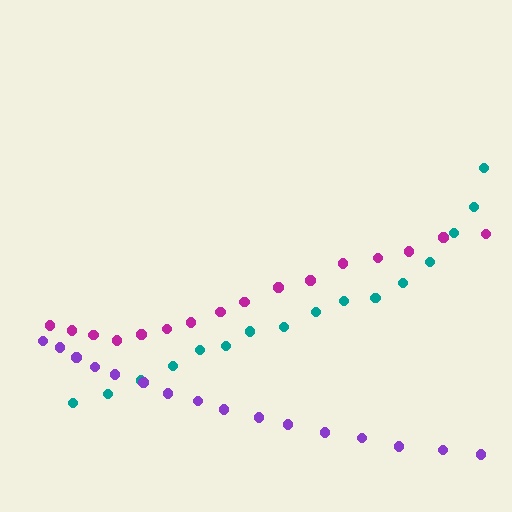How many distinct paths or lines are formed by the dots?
There are 3 distinct paths.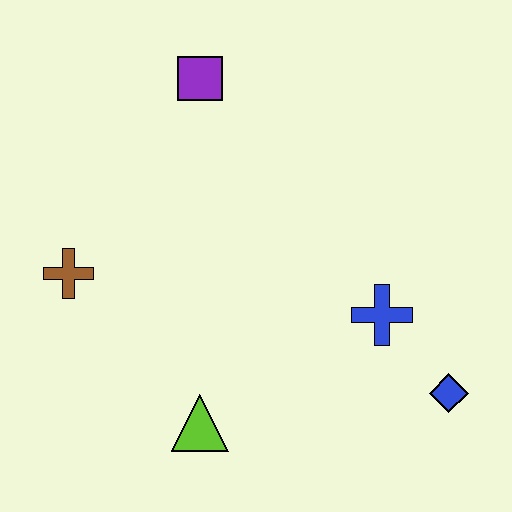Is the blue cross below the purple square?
Yes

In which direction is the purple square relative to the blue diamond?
The purple square is above the blue diamond.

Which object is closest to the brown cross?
The lime triangle is closest to the brown cross.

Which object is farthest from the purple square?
The blue diamond is farthest from the purple square.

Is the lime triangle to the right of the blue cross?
No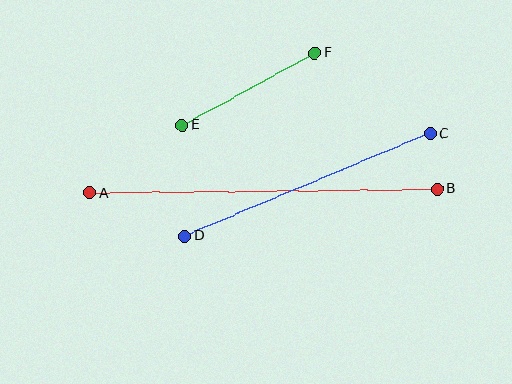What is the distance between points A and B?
The distance is approximately 348 pixels.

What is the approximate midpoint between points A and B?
The midpoint is at approximately (263, 191) pixels.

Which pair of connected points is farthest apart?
Points A and B are farthest apart.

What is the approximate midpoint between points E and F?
The midpoint is at approximately (248, 89) pixels.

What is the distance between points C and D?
The distance is approximately 266 pixels.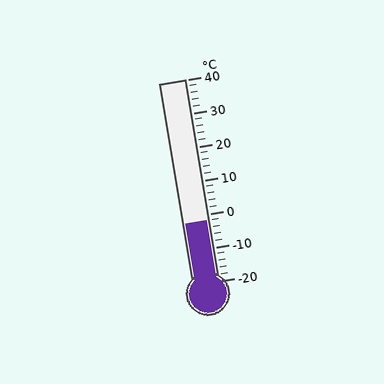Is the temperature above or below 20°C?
The temperature is below 20°C.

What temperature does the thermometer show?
The thermometer shows approximately -2°C.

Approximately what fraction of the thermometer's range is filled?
The thermometer is filled to approximately 30% of its range.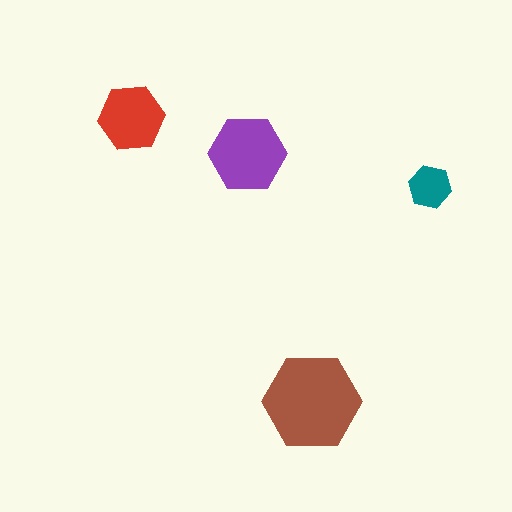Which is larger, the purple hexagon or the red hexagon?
The purple one.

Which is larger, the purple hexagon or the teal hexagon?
The purple one.